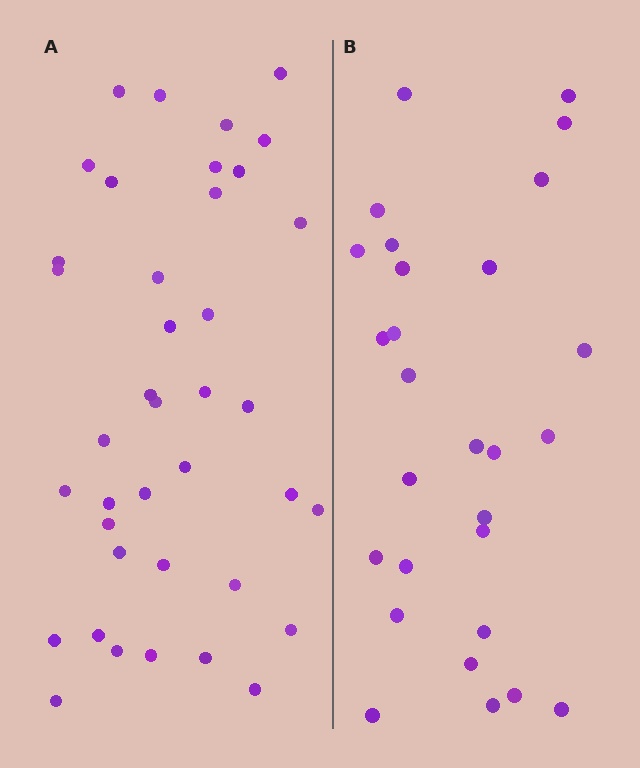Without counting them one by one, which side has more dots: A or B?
Region A (the left region) has more dots.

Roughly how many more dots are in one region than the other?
Region A has roughly 12 or so more dots than region B.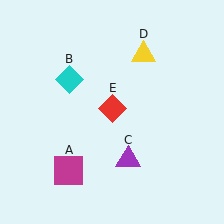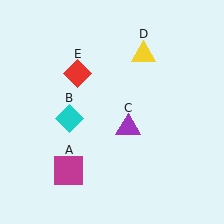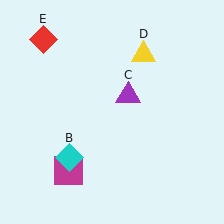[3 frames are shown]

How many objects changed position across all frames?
3 objects changed position: cyan diamond (object B), purple triangle (object C), red diamond (object E).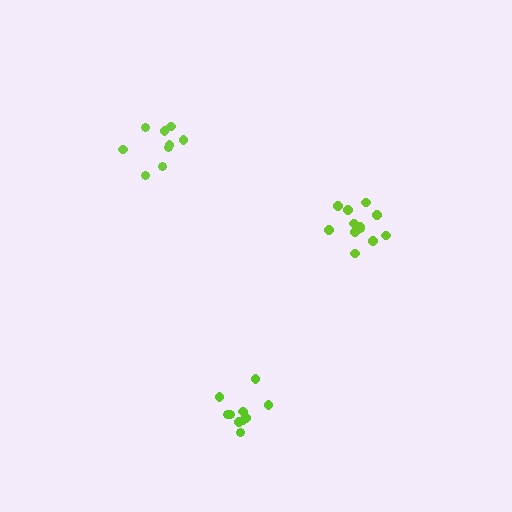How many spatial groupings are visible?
There are 3 spatial groupings.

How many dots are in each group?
Group 1: 10 dots, Group 2: 9 dots, Group 3: 13 dots (32 total).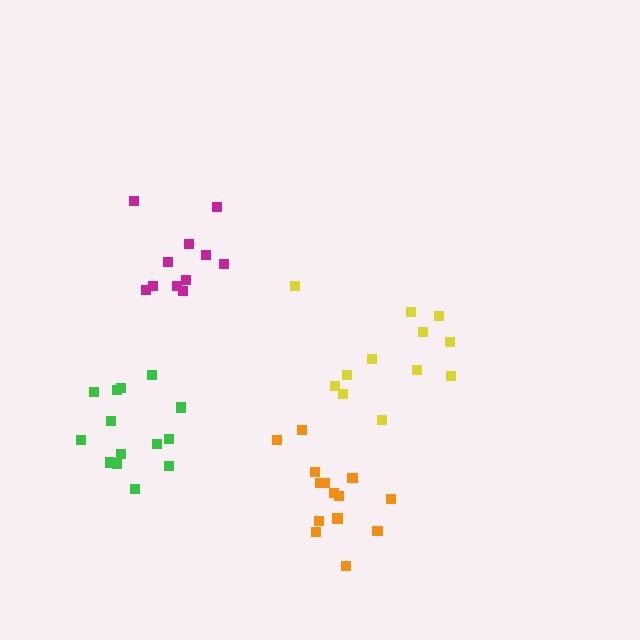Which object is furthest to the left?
The green cluster is leftmost.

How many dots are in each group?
Group 1: 14 dots, Group 2: 12 dots, Group 3: 11 dots, Group 4: 14 dots (51 total).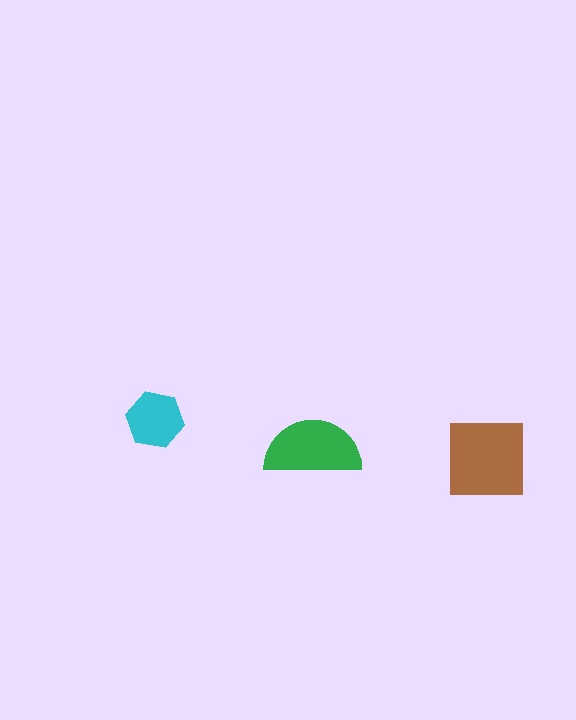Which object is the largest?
The brown square.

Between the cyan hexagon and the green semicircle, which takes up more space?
The green semicircle.